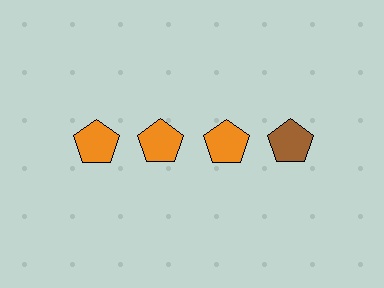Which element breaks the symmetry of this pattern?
The brown pentagon in the top row, second from right column breaks the symmetry. All other shapes are orange pentagons.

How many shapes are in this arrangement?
There are 4 shapes arranged in a grid pattern.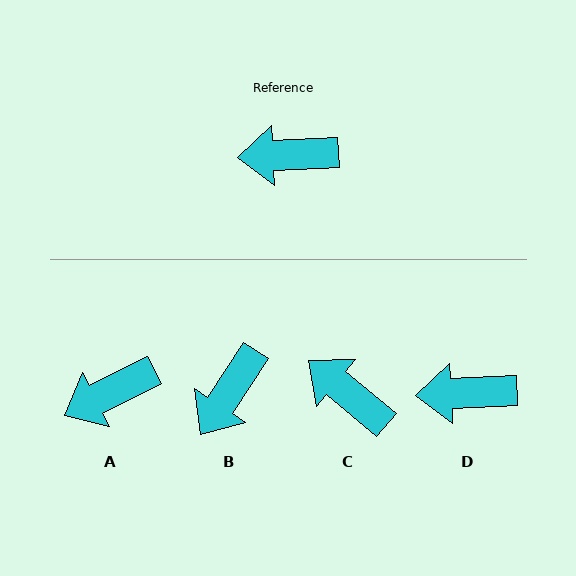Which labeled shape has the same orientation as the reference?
D.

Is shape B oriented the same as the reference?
No, it is off by about 54 degrees.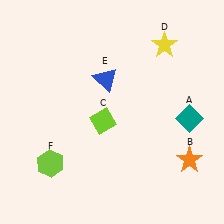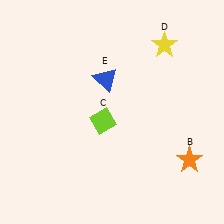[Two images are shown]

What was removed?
The lime hexagon (F), the teal diamond (A) were removed in Image 2.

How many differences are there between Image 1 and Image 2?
There are 2 differences between the two images.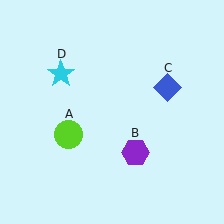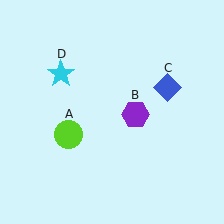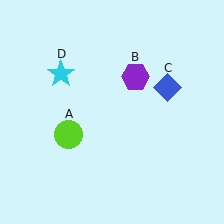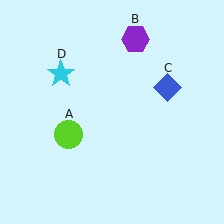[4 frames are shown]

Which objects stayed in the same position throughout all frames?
Lime circle (object A) and blue diamond (object C) and cyan star (object D) remained stationary.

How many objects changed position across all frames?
1 object changed position: purple hexagon (object B).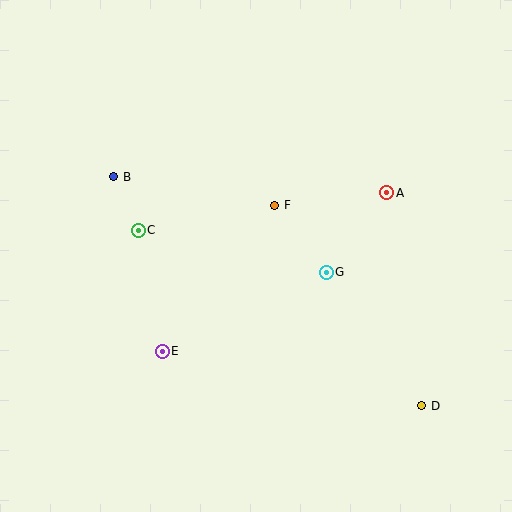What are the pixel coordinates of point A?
Point A is at (387, 193).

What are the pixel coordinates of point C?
Point C is at (138, 230).